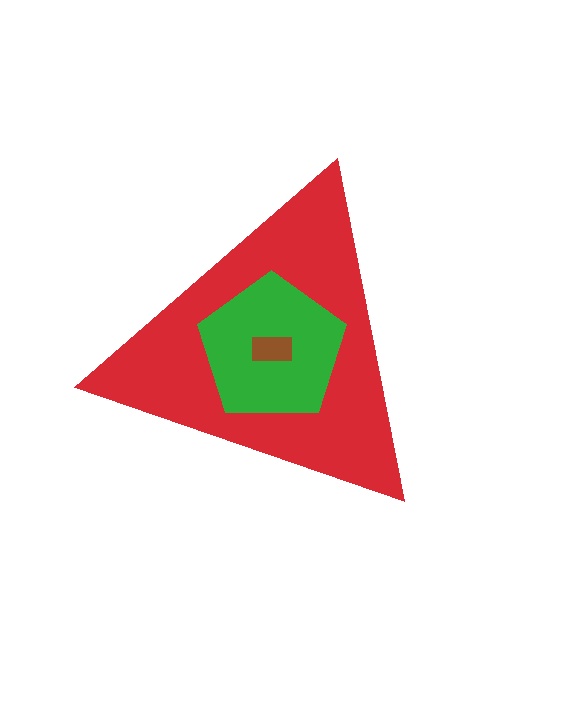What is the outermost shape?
The red triangle.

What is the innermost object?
The brown rectangle.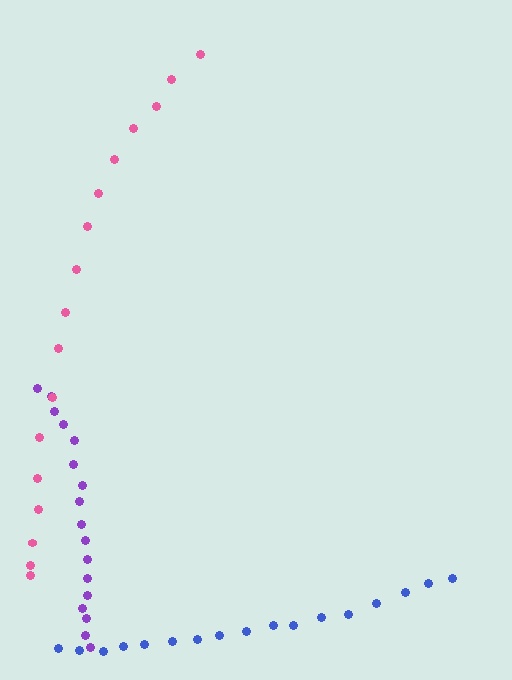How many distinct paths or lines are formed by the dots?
There are 3 distinct paths.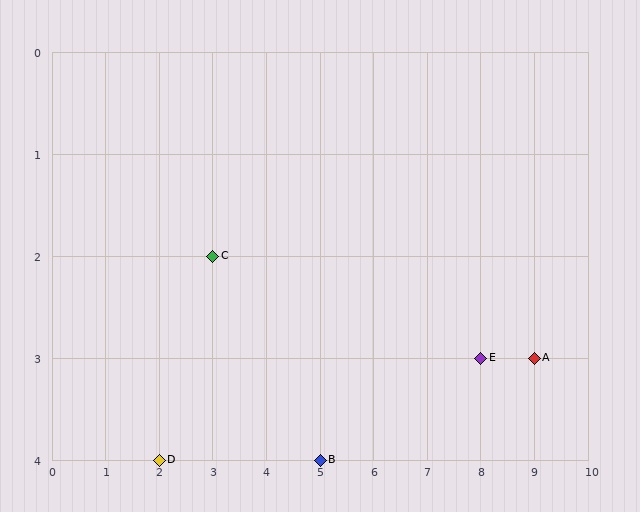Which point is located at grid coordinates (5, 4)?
Point B is at (5, 4).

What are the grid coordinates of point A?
Point A is at grid coordinates (9, 3).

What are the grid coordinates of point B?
Point B is at grid coordinates (5, 4).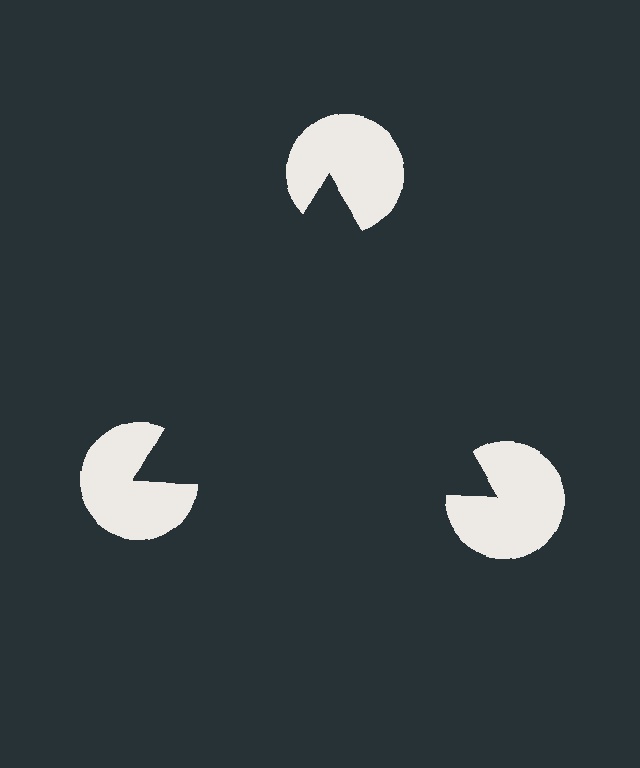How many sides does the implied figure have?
3 sides.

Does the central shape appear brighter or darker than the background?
It typically appears slightly darker than the background, even though no actual brightness change is drawn.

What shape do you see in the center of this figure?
An illusory triangle — its edges are inferred from the aligned wedge cuts in the pac-man discs, not physically drawn.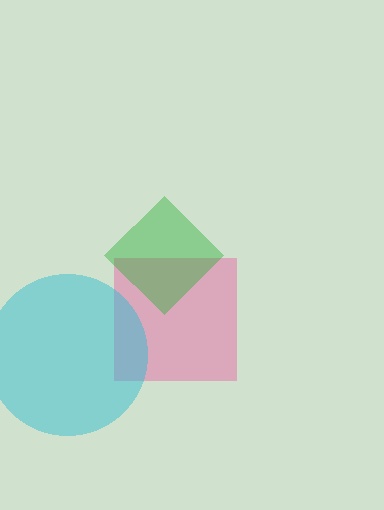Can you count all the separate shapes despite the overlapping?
Yes, there are 3 separate shapes.